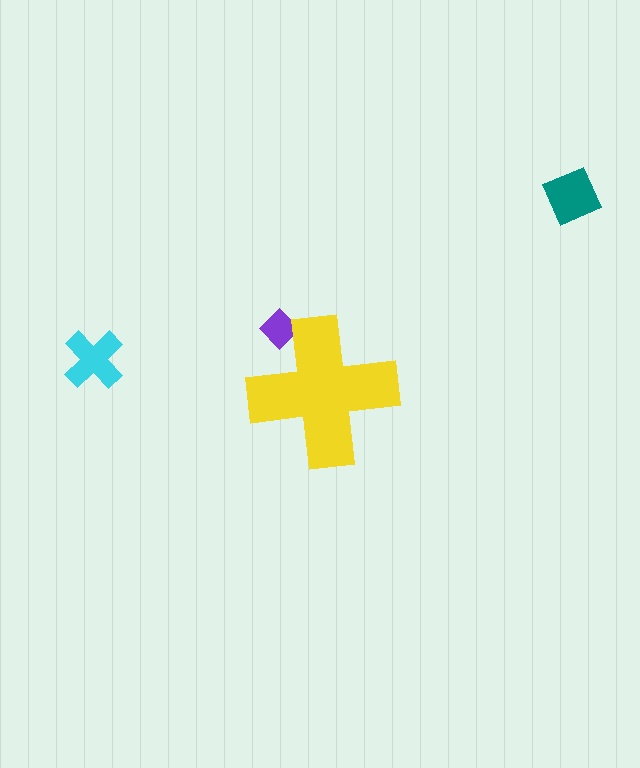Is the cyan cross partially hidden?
No, the cyan cross is fully visible.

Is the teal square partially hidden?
No, the teal square is fully visible.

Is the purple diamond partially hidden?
Yes, the purple diamond is partially hidden behind the yellow cross.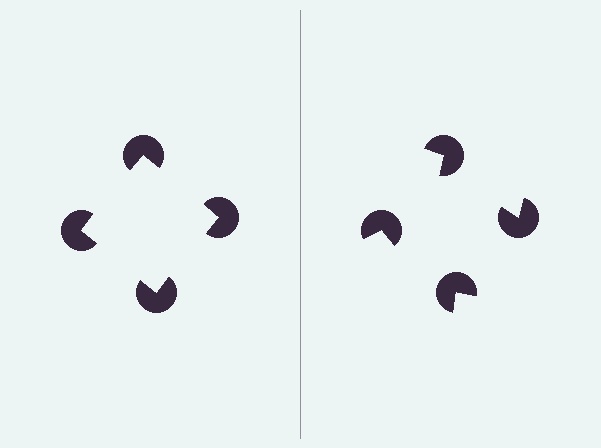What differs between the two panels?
The pac-man discs are positioned identically on both sides; only the wedge orientations differ. On the left they align to a square; on the right they are misaligned.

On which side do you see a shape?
An illusory square appears on the left side. On the right side the wedge cuts are rotated, so no coherent shape forms.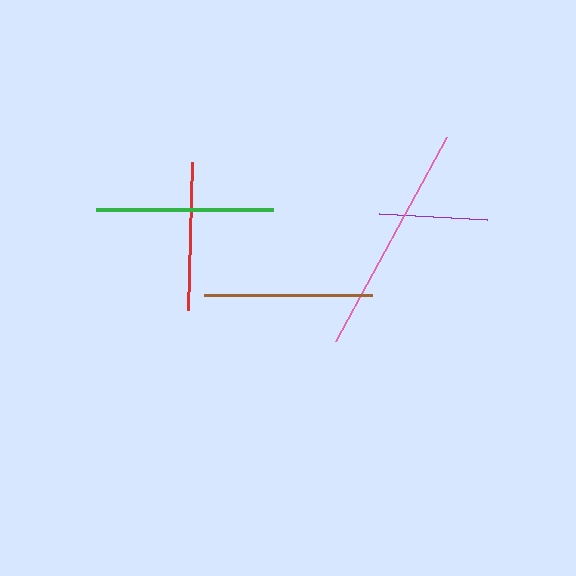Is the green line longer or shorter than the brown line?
The green line is longer than the brown line.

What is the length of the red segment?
The red segment is approximately 148 pixels long.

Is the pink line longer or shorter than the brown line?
The pink line is longer than the brown line.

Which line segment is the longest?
The pink line is the longest at approximately 232 pixels.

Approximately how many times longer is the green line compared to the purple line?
The green line is approximately 1.6 times the length of the purple line.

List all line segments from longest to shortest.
From longest to shortest: pink, green, brown, red, purple.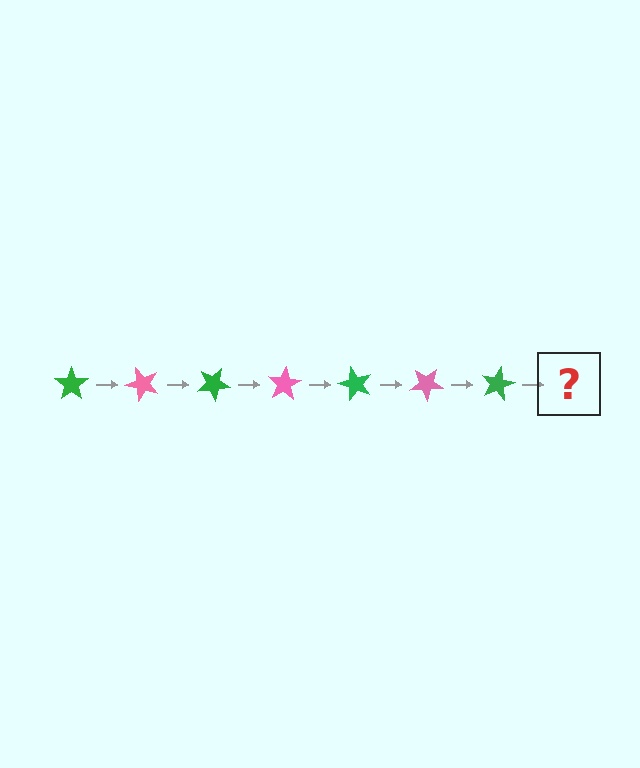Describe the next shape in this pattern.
It should be a pink star, rotated 350 degrees from the start.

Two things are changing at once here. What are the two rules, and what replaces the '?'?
The two rules are that it rotates 50 degrees each step and the color cycles through green and pink. The '?' should be a pink star, rotated 350 degrees from the start.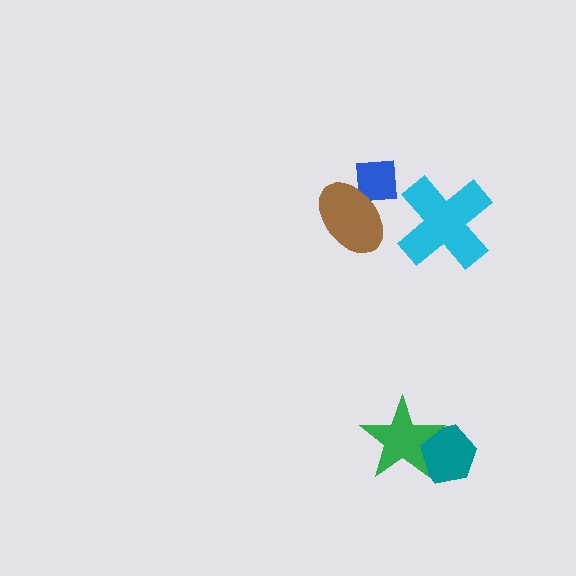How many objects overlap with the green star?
1 object overlaps with the green star.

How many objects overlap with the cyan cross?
0 objects overlap with the cyan cross.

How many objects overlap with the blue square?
1 object overlaps with the blue square.